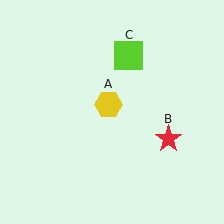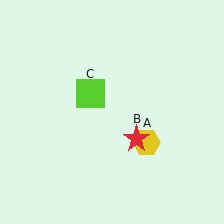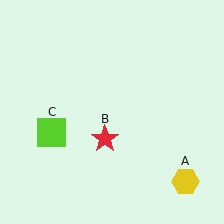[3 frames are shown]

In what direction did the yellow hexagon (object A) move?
The yellow hexagon (object A) moved down and to the right.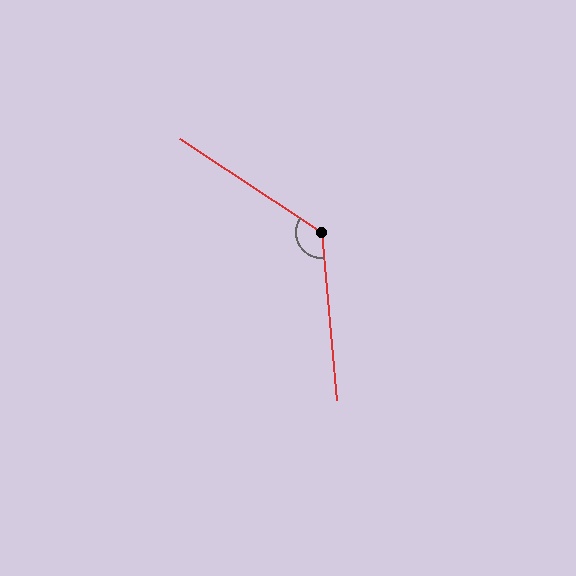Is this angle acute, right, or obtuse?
It is obtuse.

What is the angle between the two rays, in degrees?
Approximately 128 degrees.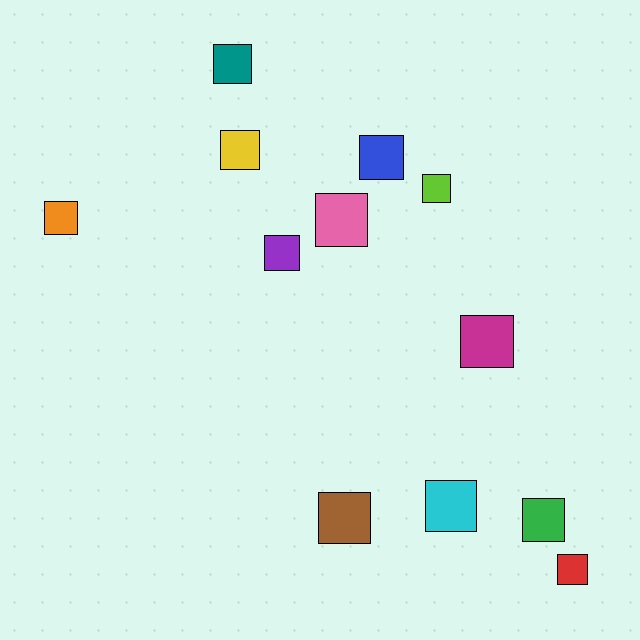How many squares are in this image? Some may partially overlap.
There are 12 squares.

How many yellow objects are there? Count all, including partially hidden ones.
There is 1 yellow object.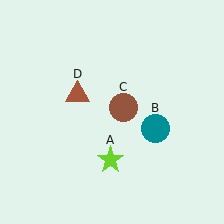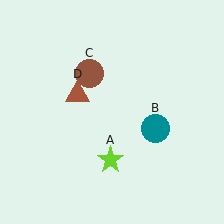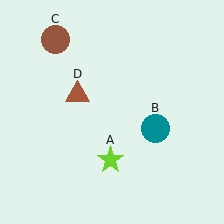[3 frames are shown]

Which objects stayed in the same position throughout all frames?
Lime star (object A) and teal circle (object B) and brown triangle (object D) remained stationary.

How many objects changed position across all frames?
1 object changed position: brown circle (object C).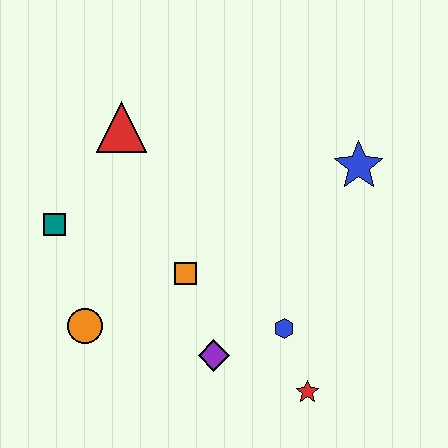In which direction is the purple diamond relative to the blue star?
The purple diamond is below the blue star.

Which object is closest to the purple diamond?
The blue hexagon is closest to the purple diamond.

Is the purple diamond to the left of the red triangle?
No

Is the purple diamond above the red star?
Yes